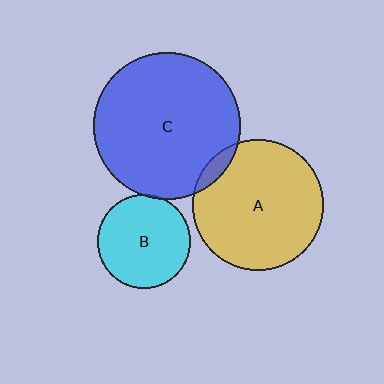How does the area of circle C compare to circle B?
Approximately 2.5 times.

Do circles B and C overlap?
Yes.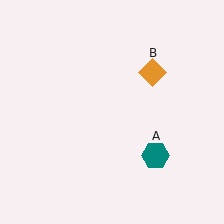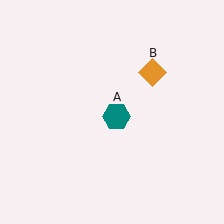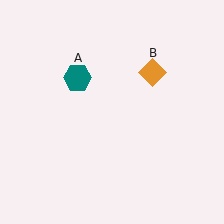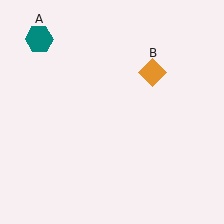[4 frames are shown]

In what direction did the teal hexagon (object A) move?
The teal hexagon (object A) moved up and to the left.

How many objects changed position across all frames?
1 object changed position: teal hexagon (object A).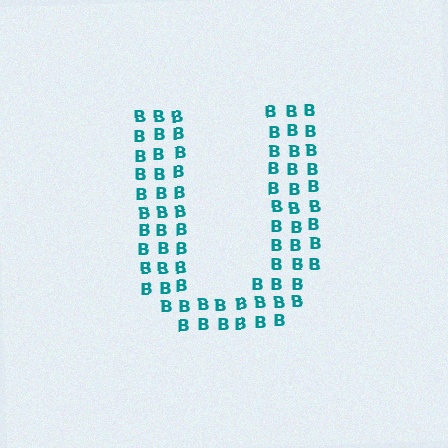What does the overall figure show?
The overall figure shows the letter U.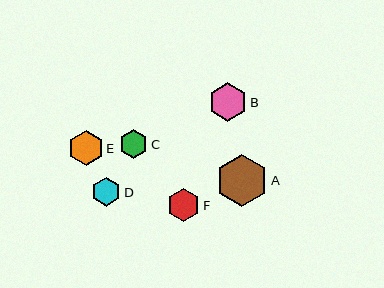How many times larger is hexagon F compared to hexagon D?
Hexagon F is approximately 1.1 times the size of hexagon D.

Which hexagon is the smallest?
Hexagon C is the smallest with a size of approximately 28 pixels.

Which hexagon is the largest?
Hexagon A is the largest with a size of approximately 52 pixels.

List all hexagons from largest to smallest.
From largest to smallest: A, B, E, F, D, C.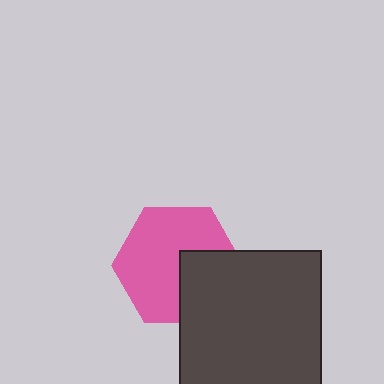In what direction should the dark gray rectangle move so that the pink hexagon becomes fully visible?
The dark gray rectangle should move toward the lower-right. That is the shortest direction to clear the overlap and leave the pink hexagon fully visible.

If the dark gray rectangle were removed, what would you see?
You would see the complete pink hexagon.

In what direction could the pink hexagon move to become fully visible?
The pink hexagon could move toward the upper-left. That would shift it out from behind the dark gray rectangle entirely.